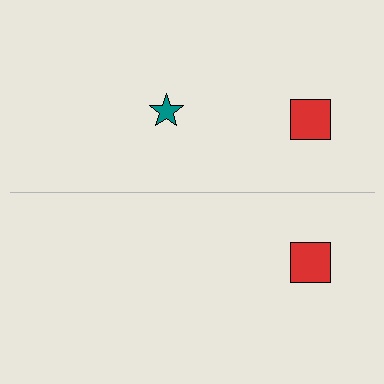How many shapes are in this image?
There are 3 shapes in this image.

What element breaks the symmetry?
A teal star is missing from the bottom side.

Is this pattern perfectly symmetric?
No, the pattern is not perfectly symmetric. A teal star is missing from the bottom side.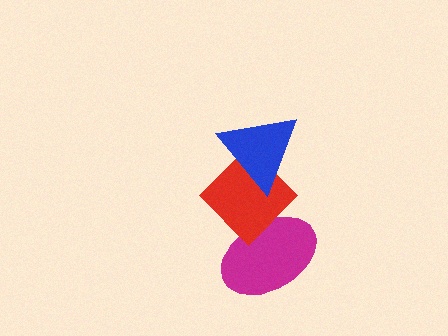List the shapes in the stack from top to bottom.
From top to bottom: the blue triangle, the red diamond, the magenta ellipse.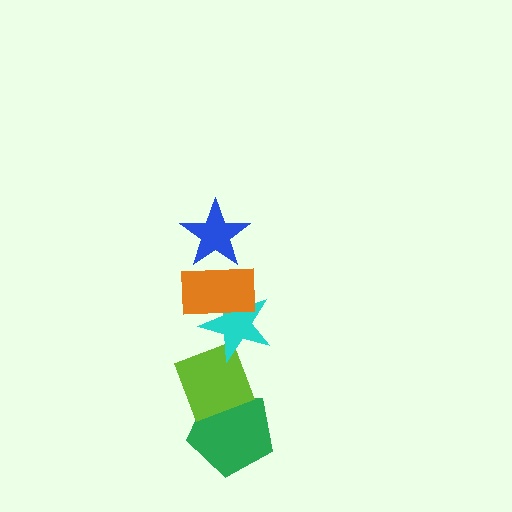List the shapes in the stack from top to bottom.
From top to bottom: the blue star, the orange rectangle, the cyan star, the lime diamond, the green pentagon.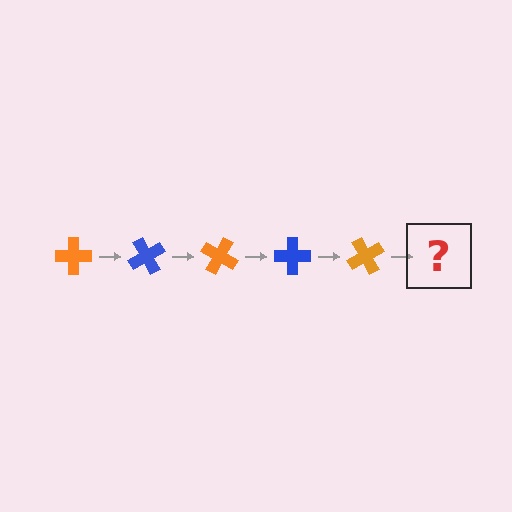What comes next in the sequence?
The next element should be a blue cross, rotated 300 degrees from the start.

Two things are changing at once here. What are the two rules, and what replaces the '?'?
The two rules are that it rotates 60 degrees each step and the color cycles through orange and blue. The '?' should be a blue cross, rotated 300 degrees from the start.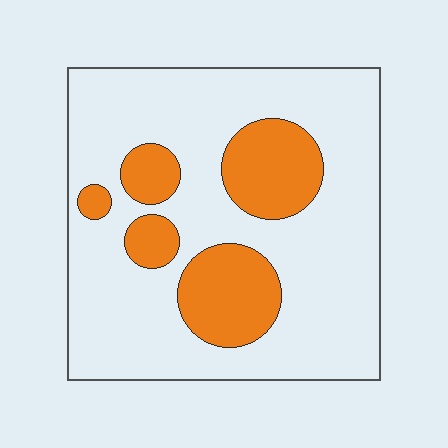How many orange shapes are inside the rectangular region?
5.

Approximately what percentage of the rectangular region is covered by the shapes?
Approximately 25%.